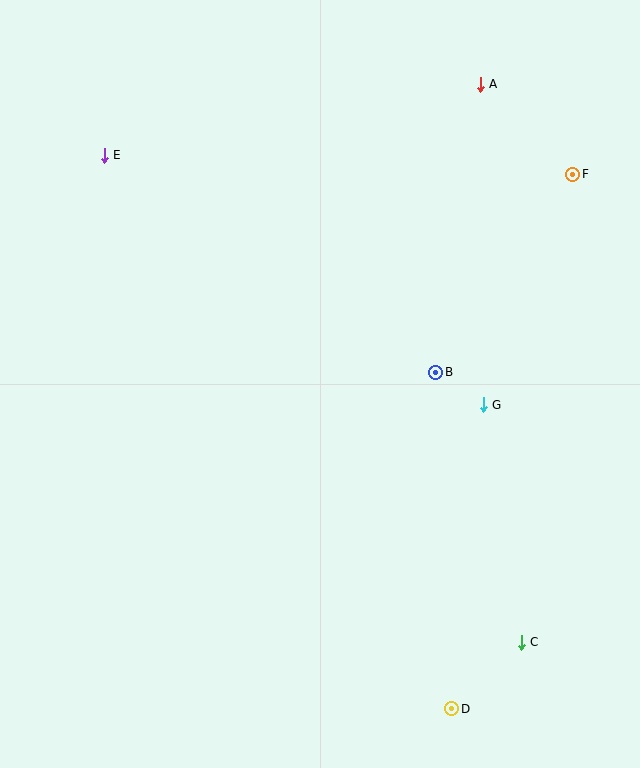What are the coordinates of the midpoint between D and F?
The midpoint between D and F is at (512, 442).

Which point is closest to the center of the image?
Point B at (436, 372) is closest to the center.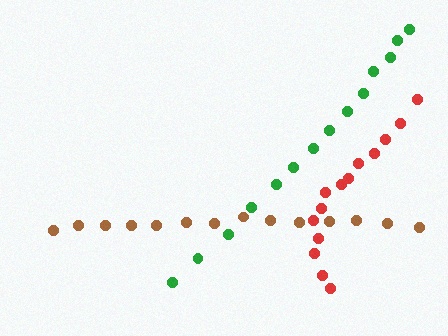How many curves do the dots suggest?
There are 3 distinct paths.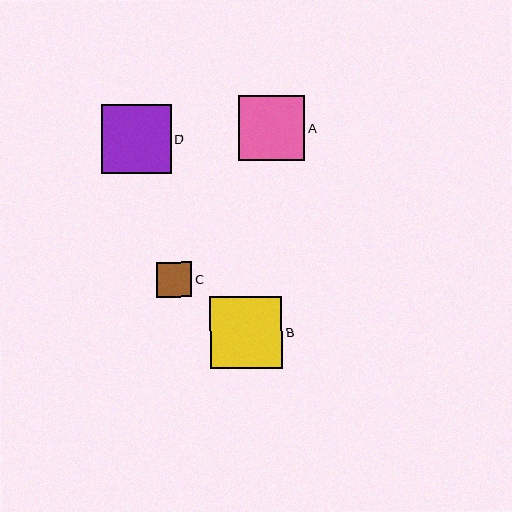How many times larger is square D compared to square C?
Square D is approximately 2.0 times the size of square C.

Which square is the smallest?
Square C is the smallest with a size of approximately 35 pixels.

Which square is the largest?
Square B is the largest with a size of approximately 72 pixels.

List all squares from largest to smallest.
From largest to smallest: B, D, A, C.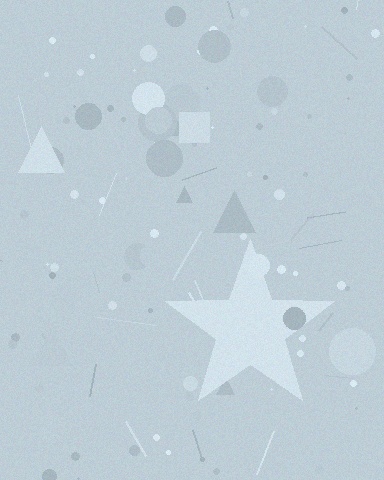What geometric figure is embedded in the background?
A star is embedded in the background.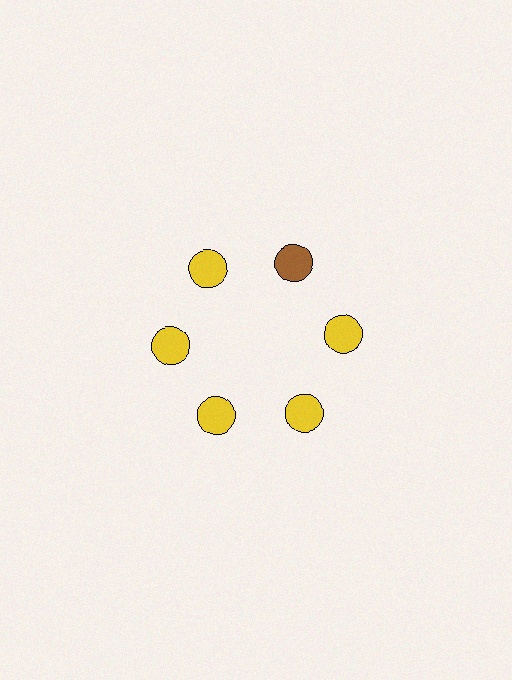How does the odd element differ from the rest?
It has a different color: brown instead of yellow.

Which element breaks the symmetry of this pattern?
The brown circle at roughly the 1 o'clock position breaks the symmetry. All other shapes are yellow circles.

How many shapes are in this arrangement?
There are 6 shapes arranged in a ring pattern.